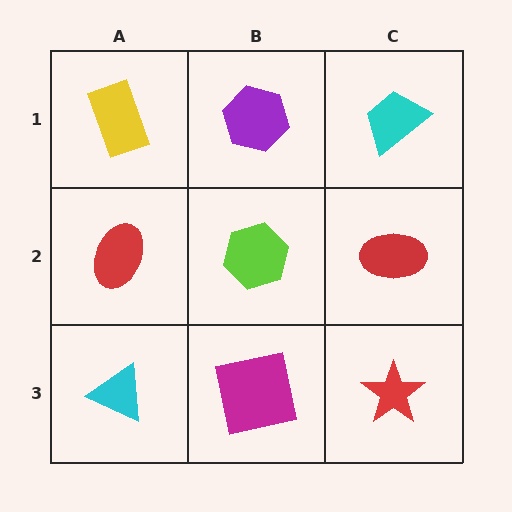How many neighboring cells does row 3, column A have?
2.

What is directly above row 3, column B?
A lime hexagon.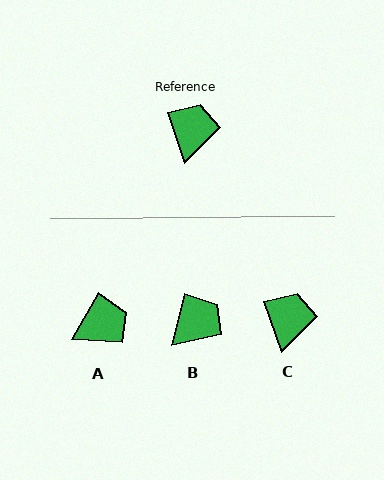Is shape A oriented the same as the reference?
No, it is off by about 48 degrees.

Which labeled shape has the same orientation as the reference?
C.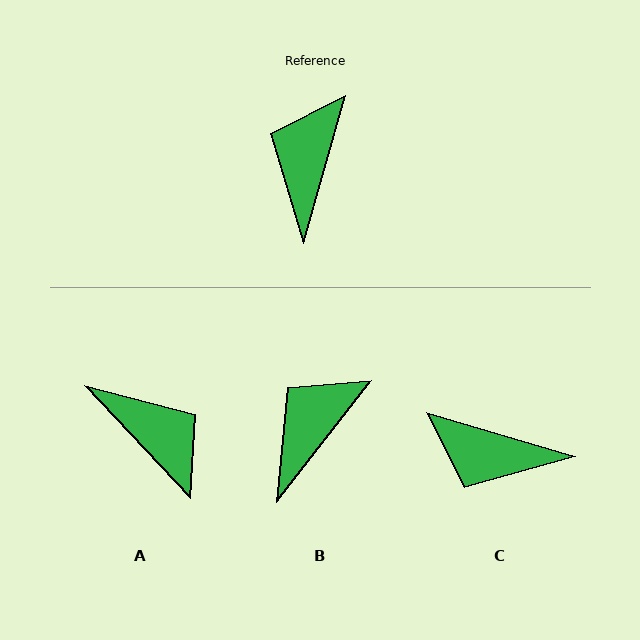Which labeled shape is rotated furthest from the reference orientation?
A, about 121 degrees away.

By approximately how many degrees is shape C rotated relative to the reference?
Approximately 90 degrees counter-clockwise.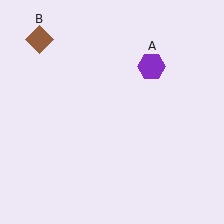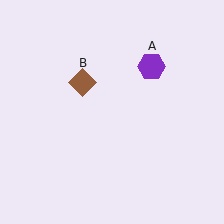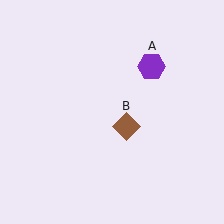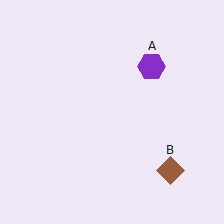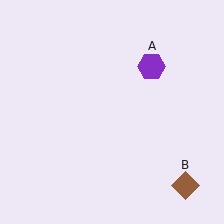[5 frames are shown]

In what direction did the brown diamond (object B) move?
The brown diamond (object B) moved down and to the right.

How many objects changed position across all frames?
1 object changed position: brown diamond (object B).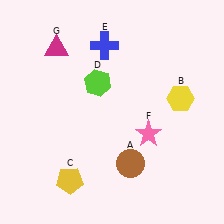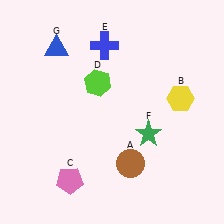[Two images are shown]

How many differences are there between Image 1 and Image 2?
There are 3 differences between the two images.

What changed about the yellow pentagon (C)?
In Image 1, C is yellow. In Image 2, it changed to pink.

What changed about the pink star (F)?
In Image 1, F is pink. In Image 2, it changed to green.